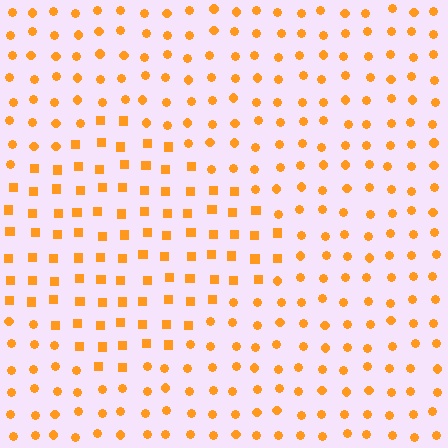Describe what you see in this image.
The image is filled with small orange elements arranged in a uniform grid. A diamond-shaped region contains squares, while the surrounding area contains circles. The boundary is defined purely by the change in element shape.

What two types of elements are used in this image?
The image uses squares inside the diamond region and circles outside it.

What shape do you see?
I see a diamond.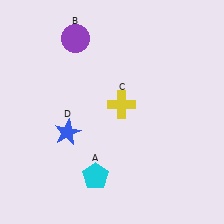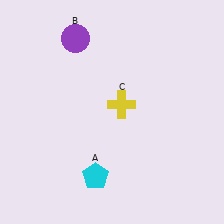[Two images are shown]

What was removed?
The blue star (D) was removed in Image 2.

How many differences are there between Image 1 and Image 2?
There is 1 difference between the two images.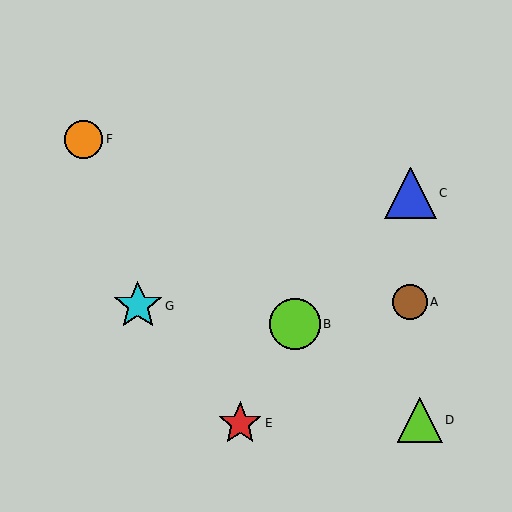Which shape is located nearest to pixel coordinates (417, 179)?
The blue triangle (labeled C) at (410, 193) is nearest to that location.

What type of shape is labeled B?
Shape B is a lime circle.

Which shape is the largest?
The blue triangle (labeled C) is the largest.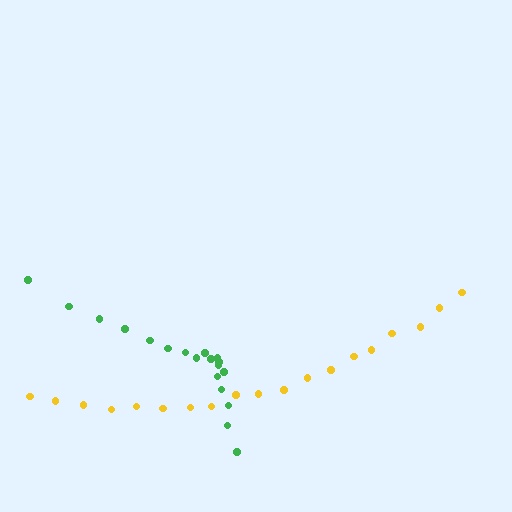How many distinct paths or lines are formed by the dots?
There are 2 distinct paths.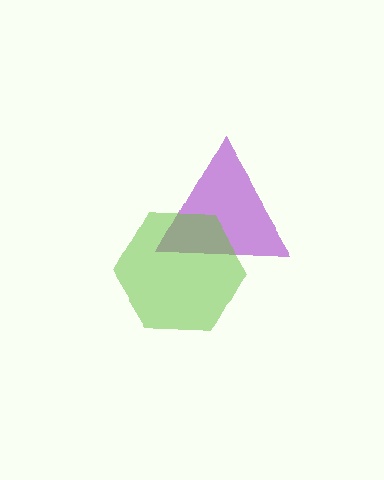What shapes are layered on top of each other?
The layered shapes are: a purple triangle, a lime hexagon.